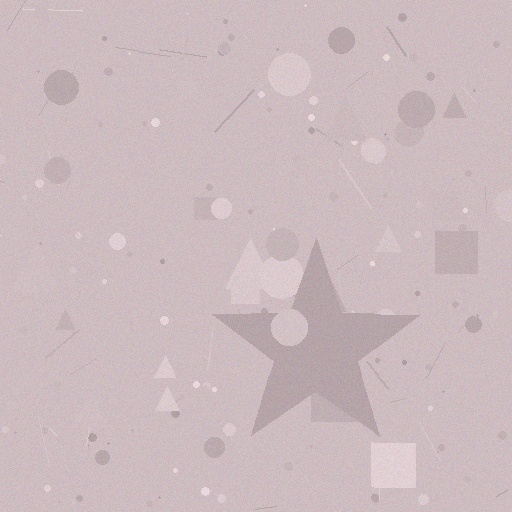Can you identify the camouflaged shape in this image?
The camouflaged shape is a star.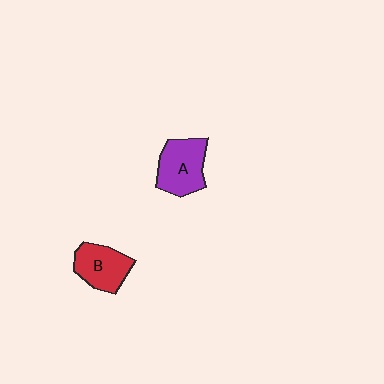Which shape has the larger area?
Shape A (purple).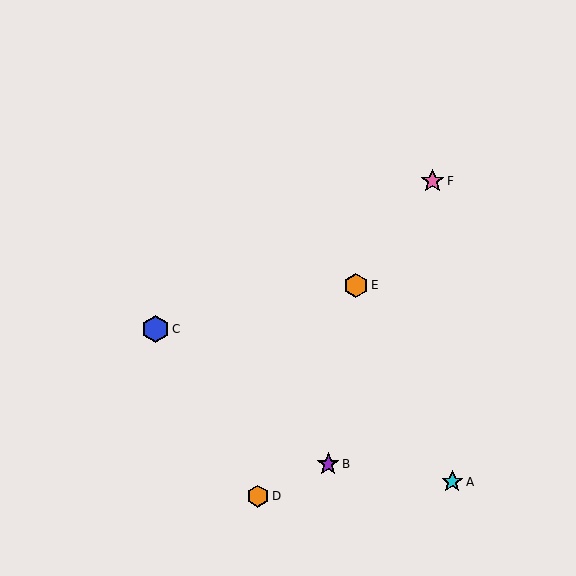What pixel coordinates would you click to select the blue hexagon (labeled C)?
Click at (156, 329) to select the blue hexagon C.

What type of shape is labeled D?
Shape D is an orange hexagon.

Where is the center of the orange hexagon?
The center of the orange hexagon is at (258, 496).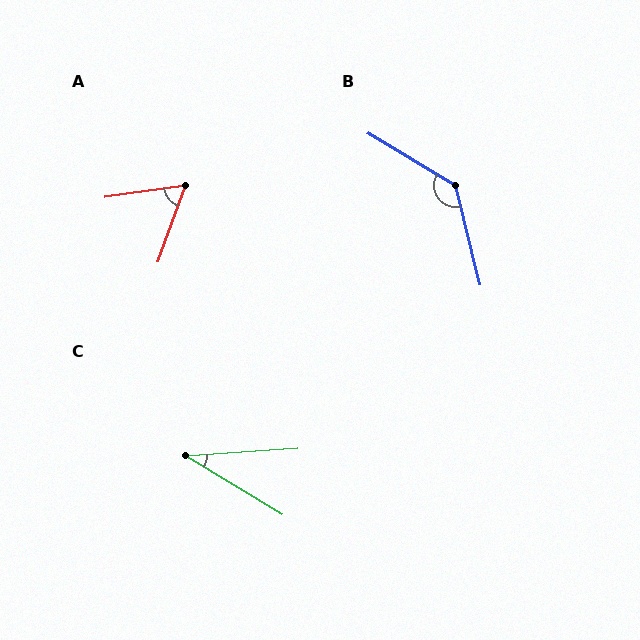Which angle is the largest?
B, at approximately 134 degrees.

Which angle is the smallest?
C, at approximately 35 degrees.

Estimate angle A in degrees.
Approximately 63 degrees.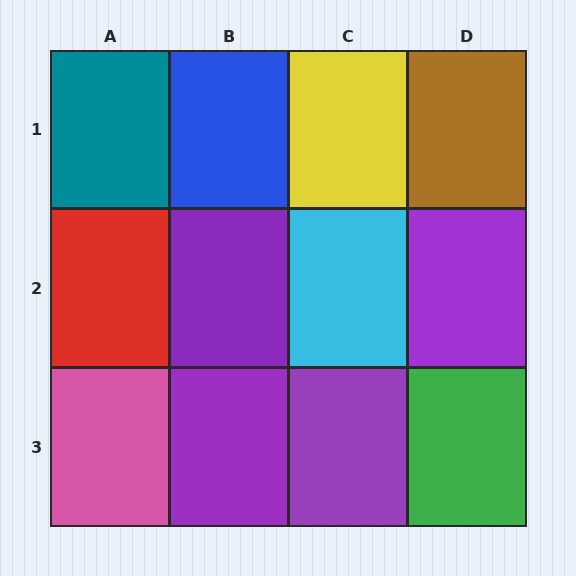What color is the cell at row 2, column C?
Cyan.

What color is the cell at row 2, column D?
Purple.